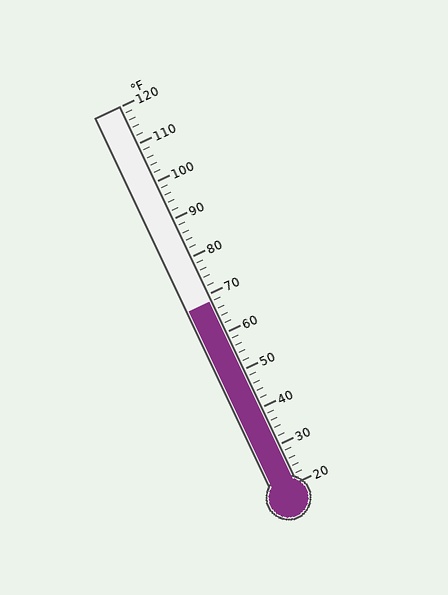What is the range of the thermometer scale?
The thermometer scale ranges from 20°F to 120°F.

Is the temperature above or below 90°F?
The temperature is below 90°F.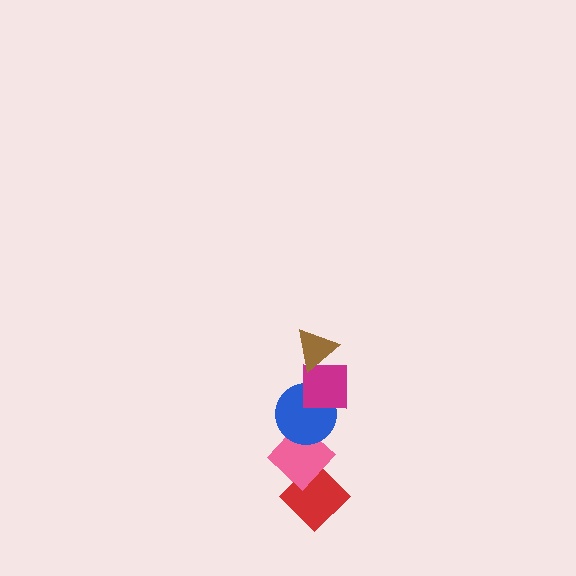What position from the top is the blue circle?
The blue circle is 3rd from the top.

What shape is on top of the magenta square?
The brown triangle is on top of the magenta square.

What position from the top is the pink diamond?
The pink diamond is 4th from the top.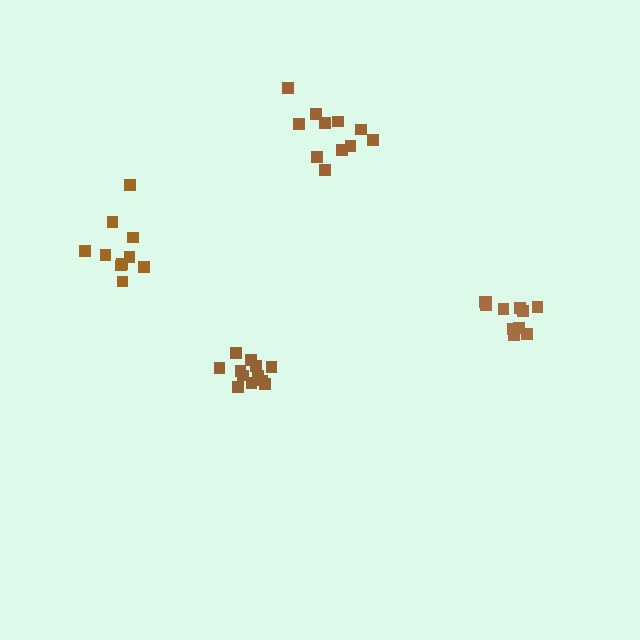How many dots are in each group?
Group 1: 12 dots, Group 2: 10 dots, Group 3: 11 dots, Group 4: 11 dots (44 total).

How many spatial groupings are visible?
There are 4 spatial groupings.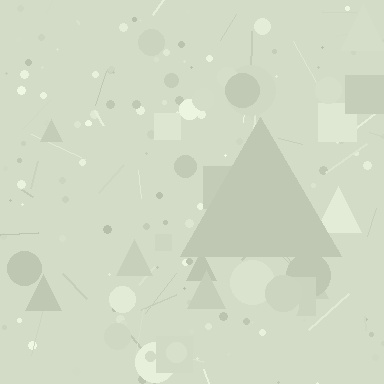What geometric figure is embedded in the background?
A triangle is embedded in the background.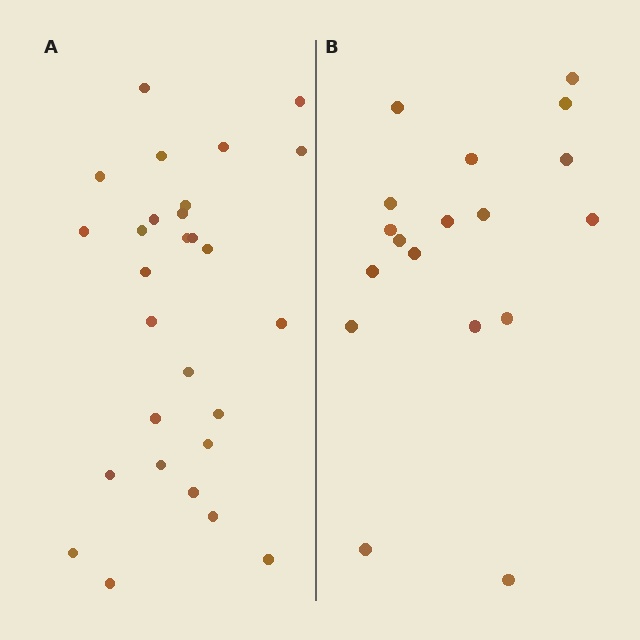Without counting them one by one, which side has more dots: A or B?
Region A (the left region) has more dots.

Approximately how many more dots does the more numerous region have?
Region A has roughly 10 or so more dots than region B.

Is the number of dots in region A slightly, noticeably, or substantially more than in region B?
Region A has substantially more. The ratio is roughly 1.6 to 1.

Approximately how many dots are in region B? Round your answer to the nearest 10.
About 20 dots. (The exact count is 18, which rounds to 20.)